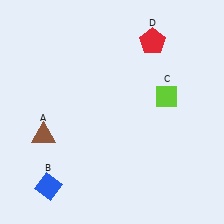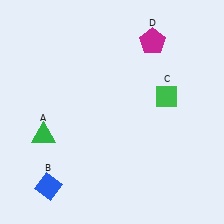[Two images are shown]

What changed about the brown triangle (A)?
In Image 1, A is brown. In Image 2, it changed to green.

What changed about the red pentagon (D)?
In Image 1, D is red. In Image 2, it changed to magenta.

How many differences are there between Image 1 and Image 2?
There are 3 differences between the two images.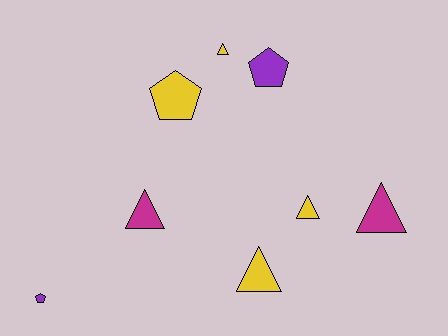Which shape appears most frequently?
Triangle, with 5 objects.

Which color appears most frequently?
Yellow, with 4 objects.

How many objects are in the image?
There are 8 objects.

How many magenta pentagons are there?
There are no magenta pentagons.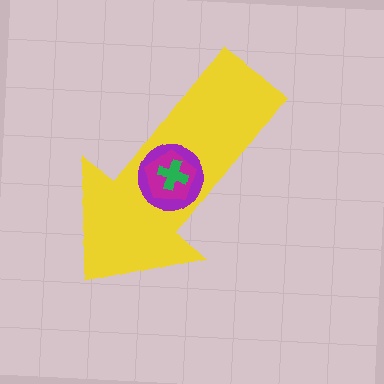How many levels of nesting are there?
4.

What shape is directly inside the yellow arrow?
The purple circle.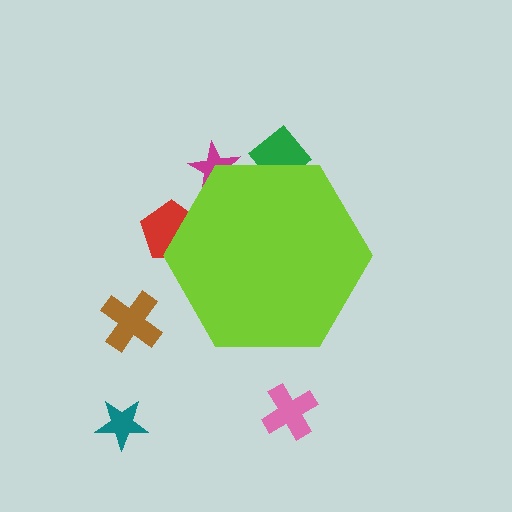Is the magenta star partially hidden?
Yes, the magenta star is partially hidden behind the lime hexagon.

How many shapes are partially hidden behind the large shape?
3 shapes are partially hidden.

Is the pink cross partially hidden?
No, the pink cross is fully visible.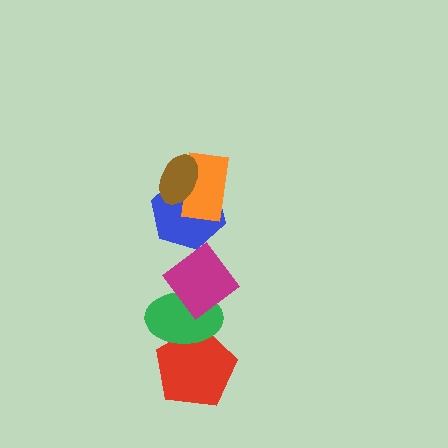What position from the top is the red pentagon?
The red pentagon is 6th from the top.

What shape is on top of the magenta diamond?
The blue hexagon is on top of the magenta diamond.